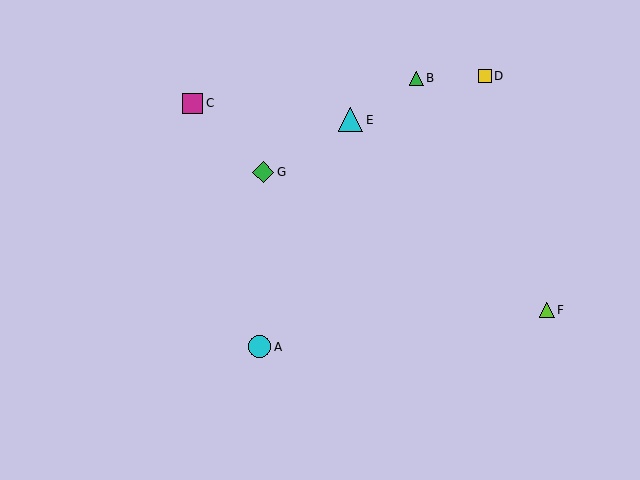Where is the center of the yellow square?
The center of the yellow square is at (485, 76).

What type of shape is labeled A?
Shape A is a cyan circle.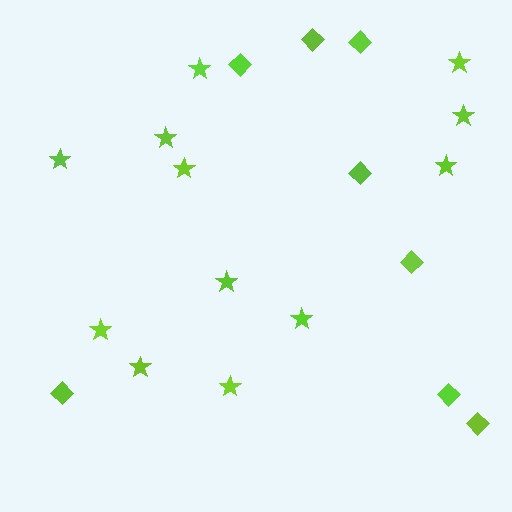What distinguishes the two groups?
There are 2 groups: one group of stars (12) and one group of diamonds (8).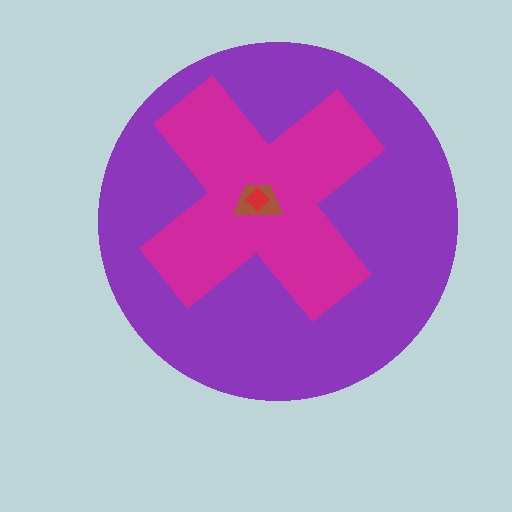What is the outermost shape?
The purple circle.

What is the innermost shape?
The red diamond.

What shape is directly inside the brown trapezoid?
The red diamond.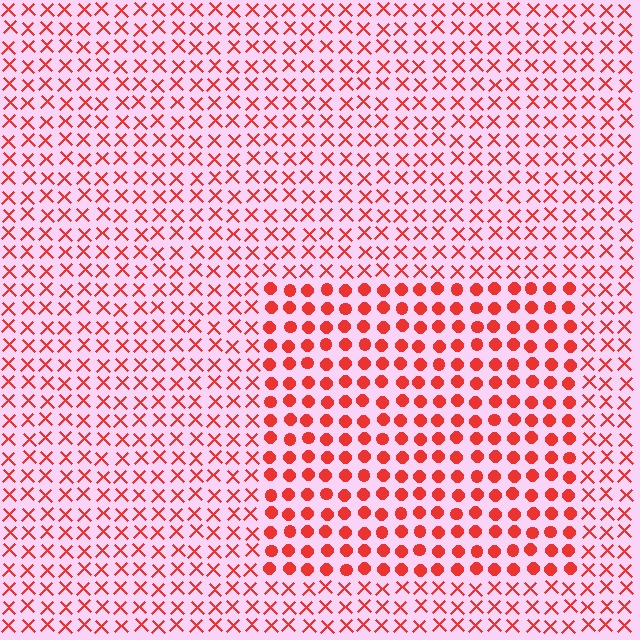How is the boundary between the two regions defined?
The boundary is defined by a change in element shape: circles inside vs. X marks outside. All elements share the same color and spacing.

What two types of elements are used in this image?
The image uses circles inside the rectangle region and X marks outside it.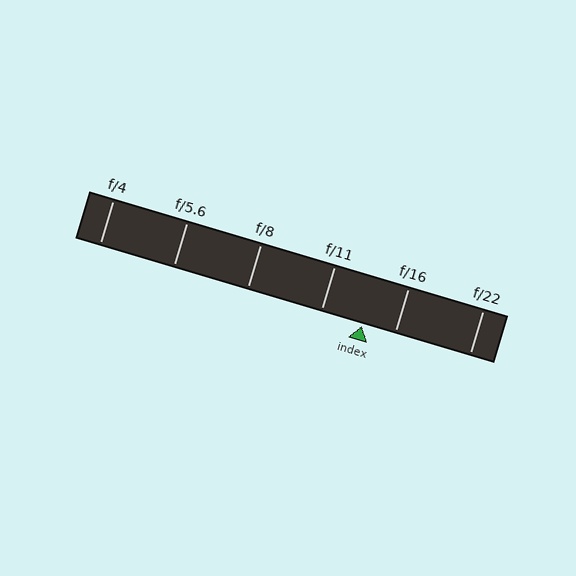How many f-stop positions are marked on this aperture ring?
There are 6 f-stop positions marked.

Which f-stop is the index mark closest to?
The index mark is closest to f/16.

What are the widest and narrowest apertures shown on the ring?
The widest aperture shown is f/4 and the narrowest is f/22.